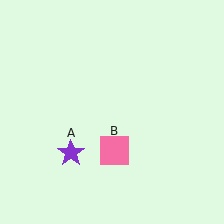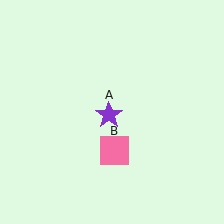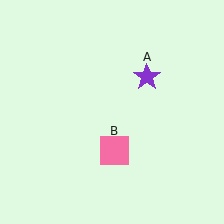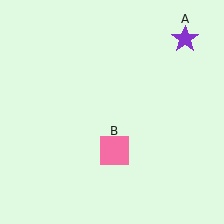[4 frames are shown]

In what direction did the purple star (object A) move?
The purple star (object A) moved up and to the right.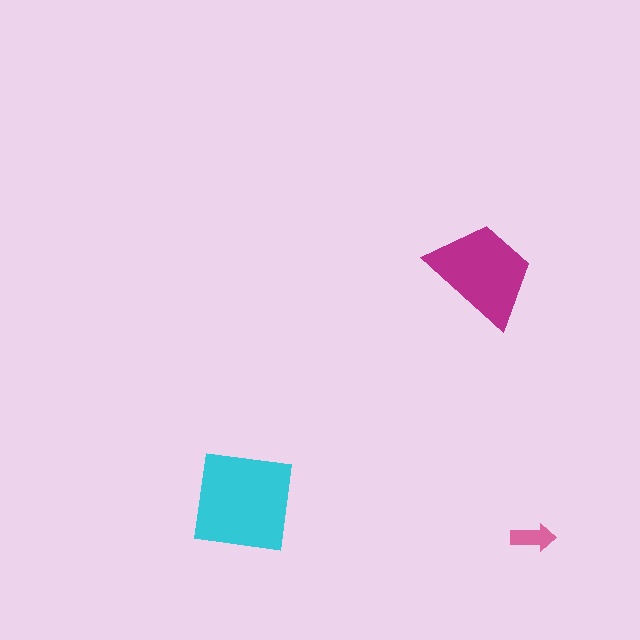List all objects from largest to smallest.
The cyan square, the magenta trapezoid, the pink arrow.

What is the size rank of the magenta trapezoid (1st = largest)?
2nd.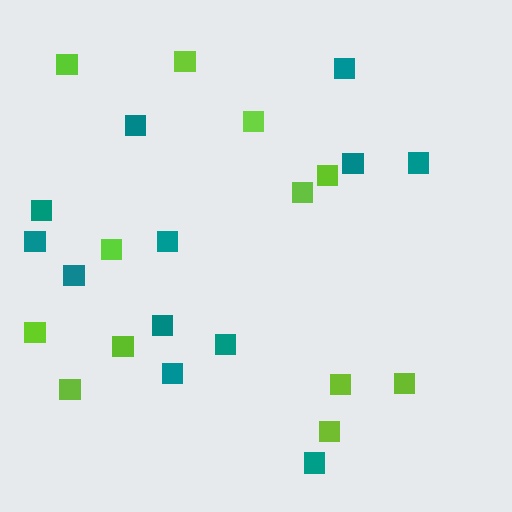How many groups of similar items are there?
There are 2 groups: one group of lime squares (12) and one group of teal squares (12).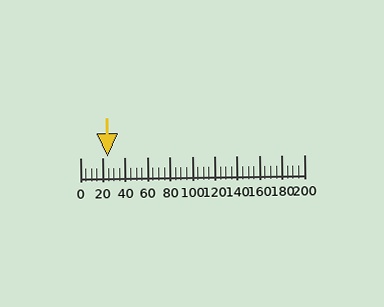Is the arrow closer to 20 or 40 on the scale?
The arrow is closer to 20.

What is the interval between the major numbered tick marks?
The major tick marks are spaced 20 units apart.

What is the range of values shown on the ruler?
The ruler shows values from 0 to 200.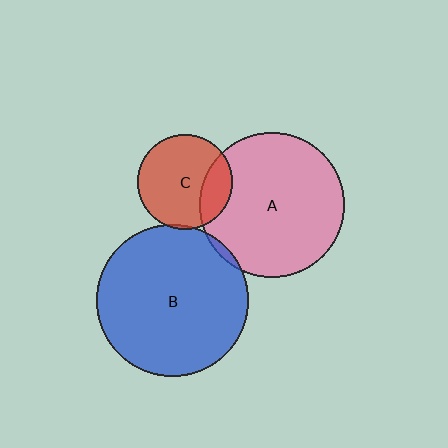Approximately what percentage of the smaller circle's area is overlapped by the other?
Approximately 5%.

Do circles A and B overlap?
Yes.